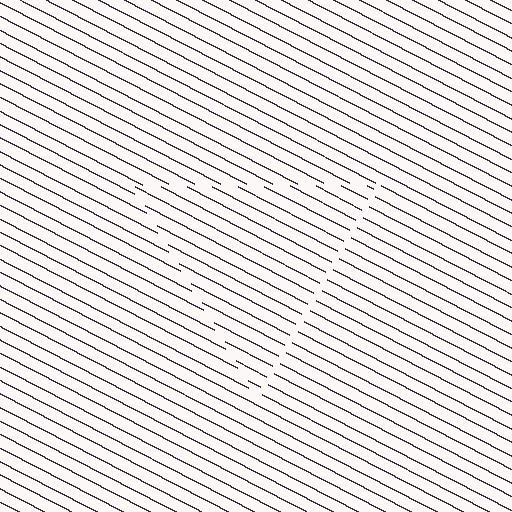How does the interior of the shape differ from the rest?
The interior of the shape contains the same grating, shifted by half a period — the contour is defined by the phase discontinuity where line-ends from the inner and outer gratings abut.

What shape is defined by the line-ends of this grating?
An illusory triangle. The interior of the shape contains the same grating, shifted by half a period — the contour is defined by the phase discontinuity where line-ends from the inner and outer gratings abut.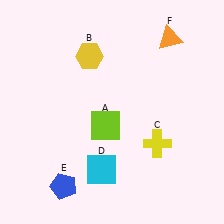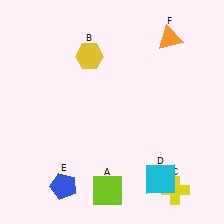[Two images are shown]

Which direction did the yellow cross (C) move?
The yellow cross (C) moved down.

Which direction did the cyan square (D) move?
The cyan square (D) moved right.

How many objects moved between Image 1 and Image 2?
3 objects moved between the two images.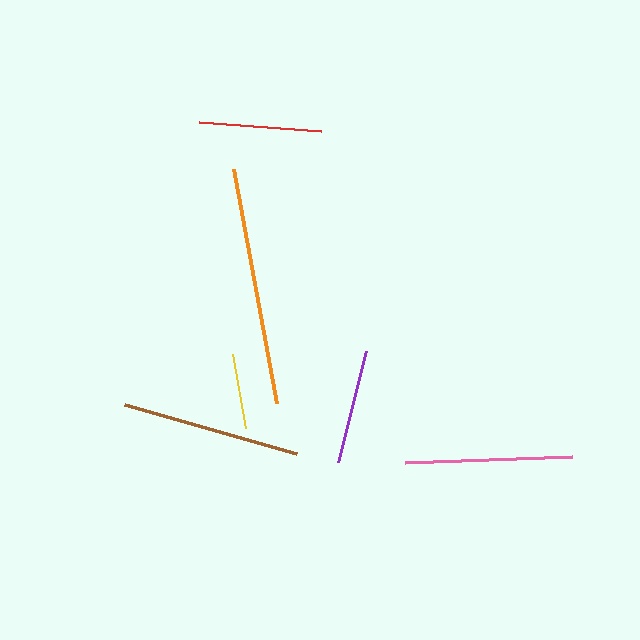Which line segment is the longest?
The orange line is the longest at approximately 238 pixels.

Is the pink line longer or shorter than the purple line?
The pink line is longer than the purple line.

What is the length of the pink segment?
The pink segment is approximately 167 pixels long.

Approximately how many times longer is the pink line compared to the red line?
The pink line is approximately 1.4 times the length of the red line.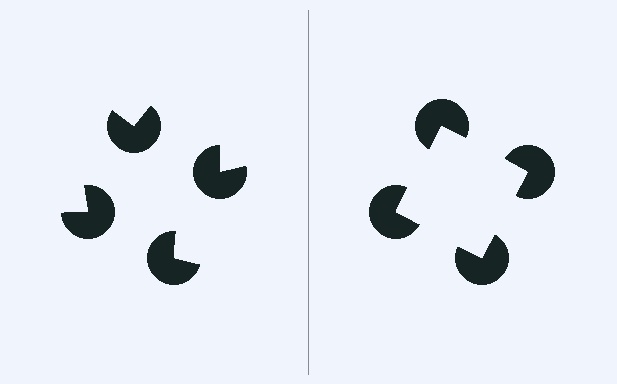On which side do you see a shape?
An illusory square appears on the right side. On the left side the wedge cuts are rotated, so no coherent shape forms.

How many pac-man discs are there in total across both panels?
8 — 4 on each side.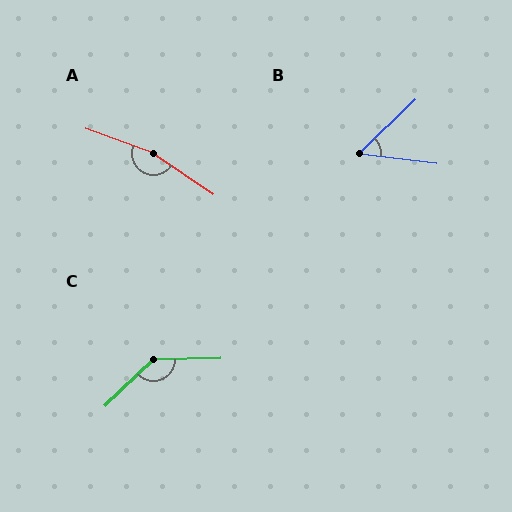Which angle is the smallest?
B, at approximately 51 degrees.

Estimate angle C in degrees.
Approximately 137 degrees.